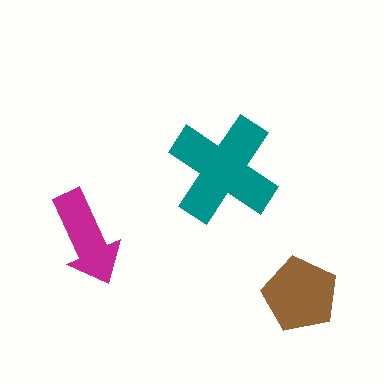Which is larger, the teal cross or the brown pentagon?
The teal cross.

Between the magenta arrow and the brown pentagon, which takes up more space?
The brown pentagon.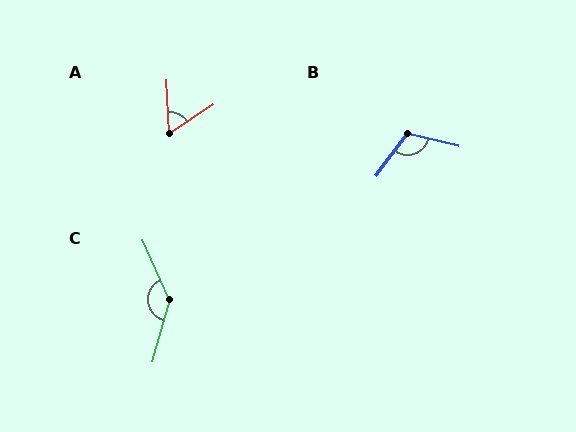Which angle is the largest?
C, at approximately 140 degrees.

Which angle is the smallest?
A, at approximately 59 degrees.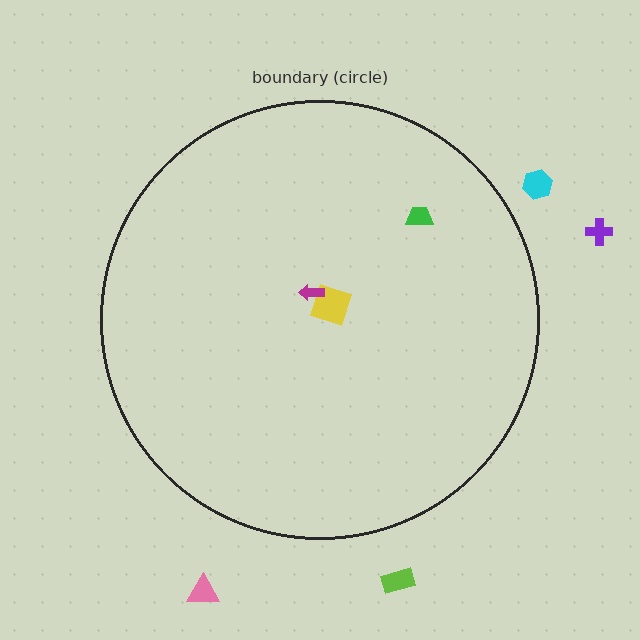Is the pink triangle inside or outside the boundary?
Outside.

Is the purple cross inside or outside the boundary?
Outside.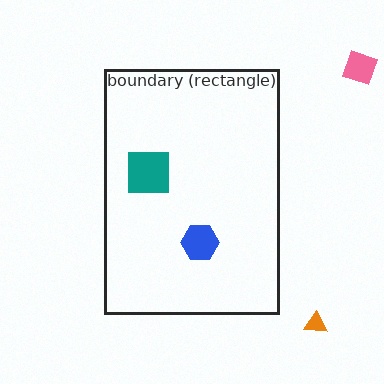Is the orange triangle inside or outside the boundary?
Outside.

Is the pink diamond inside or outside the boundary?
Outside.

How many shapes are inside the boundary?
2 inside, 2 outside.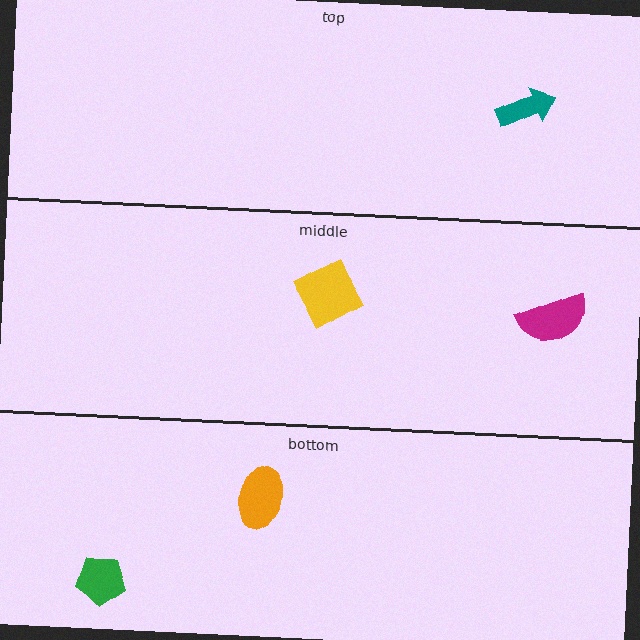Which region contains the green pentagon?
The bottom region.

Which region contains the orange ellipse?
The bottom region.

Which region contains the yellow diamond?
The middle region.